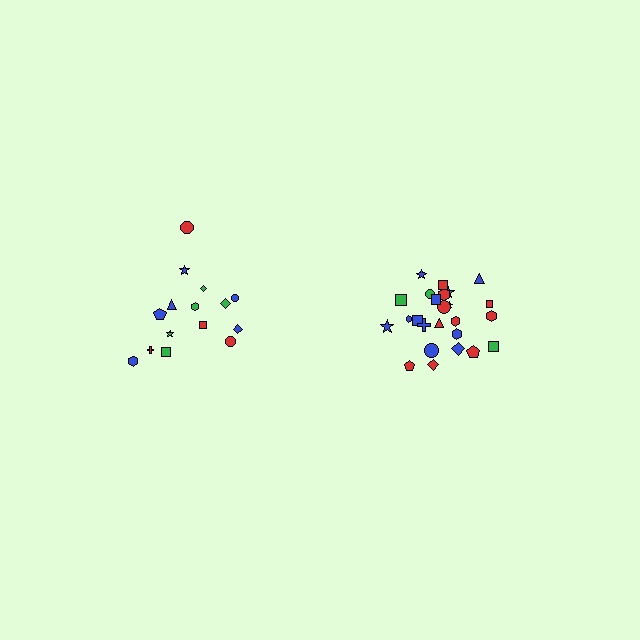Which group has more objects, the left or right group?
The right group.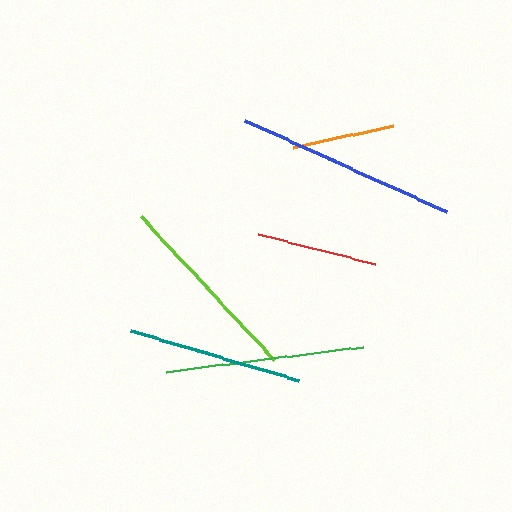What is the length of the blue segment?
The blue segment is approximately 221 pixels long.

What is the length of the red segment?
The red segment is approximately 120 pixels long.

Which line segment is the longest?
The blue line is the longest at approximately 221 pixels.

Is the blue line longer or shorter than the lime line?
The blue line is longer than the lime line.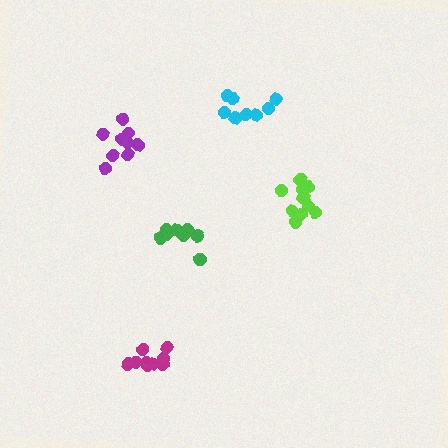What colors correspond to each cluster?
The clusters are colored: green, cyan, purple, lime, magenta.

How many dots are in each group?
Group 1: 8 dots, Group 2: 8 dots, Group 3: 9 dots, Group 4: 11 dots, Group 5: 9 dots (45 total).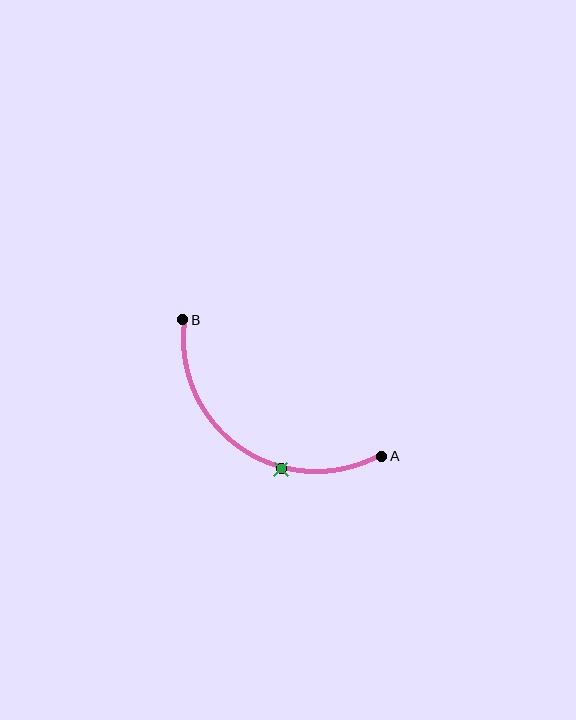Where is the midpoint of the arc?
The arc midpoint is the point on the curve farthest from the straight line joining A and B. It sits below and to the left of that line.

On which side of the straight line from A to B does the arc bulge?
The arc bulges below and to the left of the straight line connecting A and B.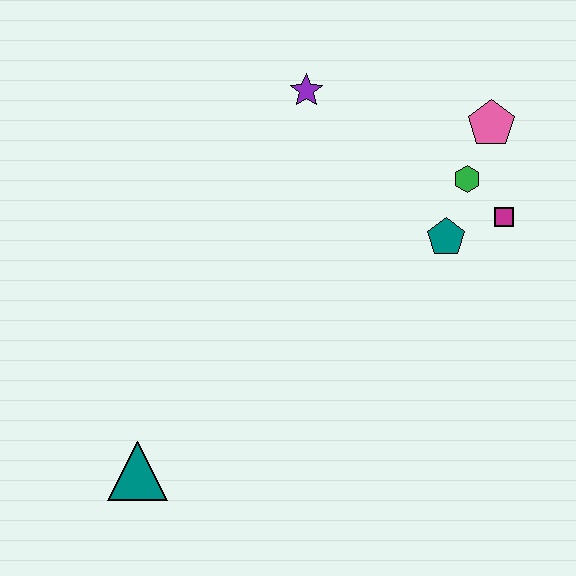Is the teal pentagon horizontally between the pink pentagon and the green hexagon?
No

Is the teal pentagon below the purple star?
Yes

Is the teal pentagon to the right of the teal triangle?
Yes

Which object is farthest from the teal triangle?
The pink pentagon is farthest from the teal triangle.